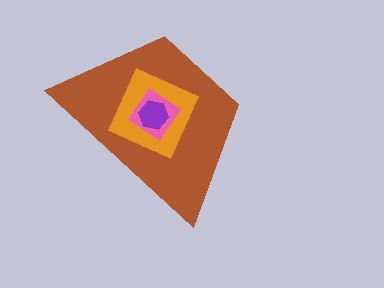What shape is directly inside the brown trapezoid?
The orange diamond.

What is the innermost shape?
The purple hexagon.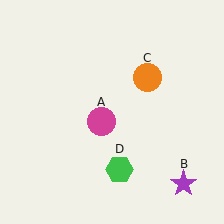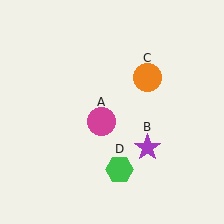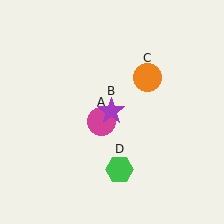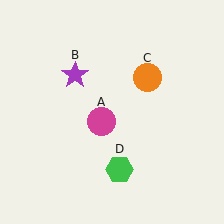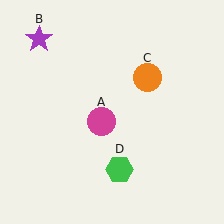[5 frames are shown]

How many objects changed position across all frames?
1 object changed position: purple star (object B).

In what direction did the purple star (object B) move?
The purple star (object B) moved up and to the left.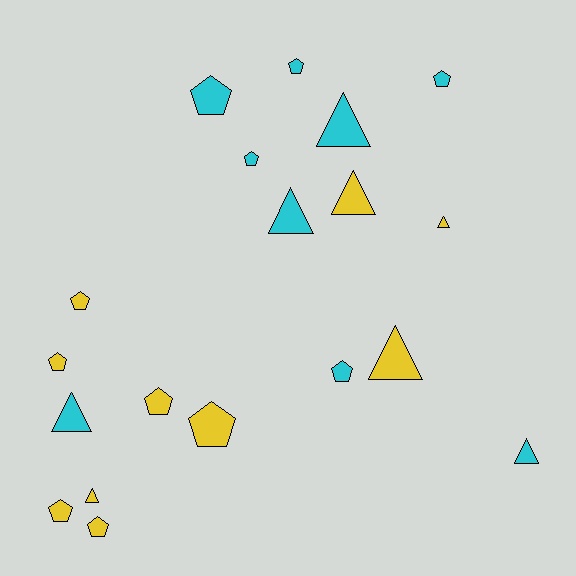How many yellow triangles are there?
There are 4 yellow triangles.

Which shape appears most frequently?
Pentagon, with 11 objects.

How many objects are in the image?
There are 19 objects.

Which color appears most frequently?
Yellow, with 10 objects.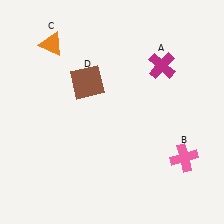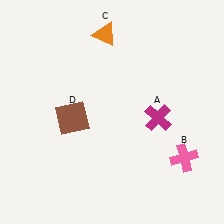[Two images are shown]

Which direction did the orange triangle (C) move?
The orange triangle (C) moved right.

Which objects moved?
The objects that moved are: the magenta cross (A), the orange triangle (C), the brown square (D).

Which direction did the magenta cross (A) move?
The magenta cross (A) moved down.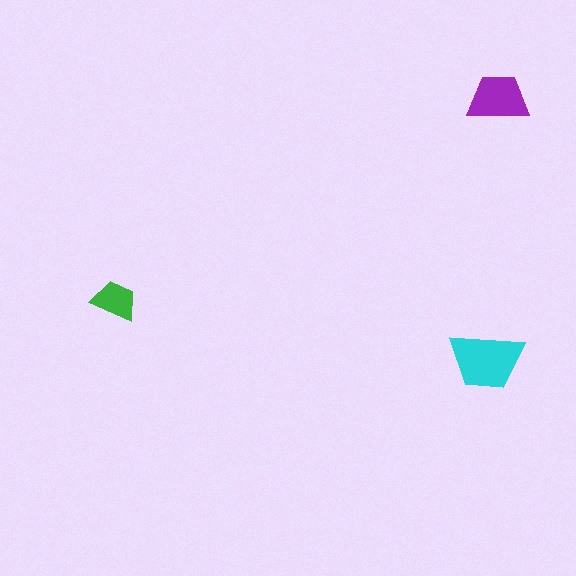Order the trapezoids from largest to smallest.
the cyan one, the purple one, the green one.